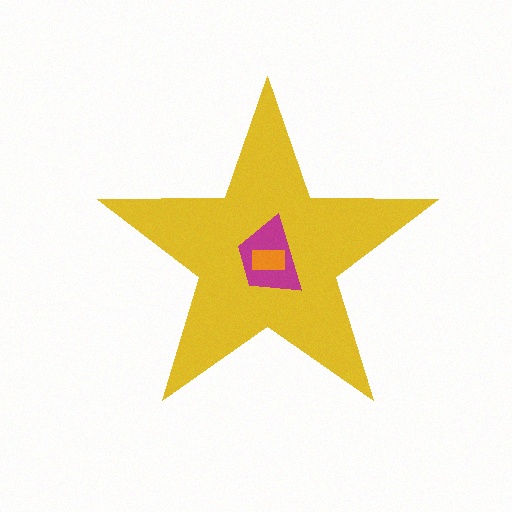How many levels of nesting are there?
3.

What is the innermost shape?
The orange rectangle.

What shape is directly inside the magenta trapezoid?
The orange rectangle.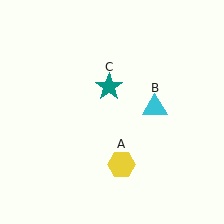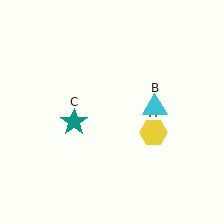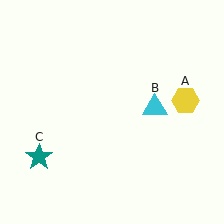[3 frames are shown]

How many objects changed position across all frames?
2 objects changed position: yellow hexagon (object A), teal star (object C).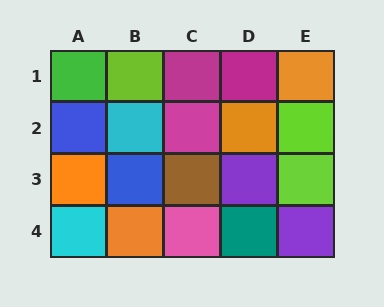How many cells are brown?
1 cell is brown.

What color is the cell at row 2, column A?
Blue.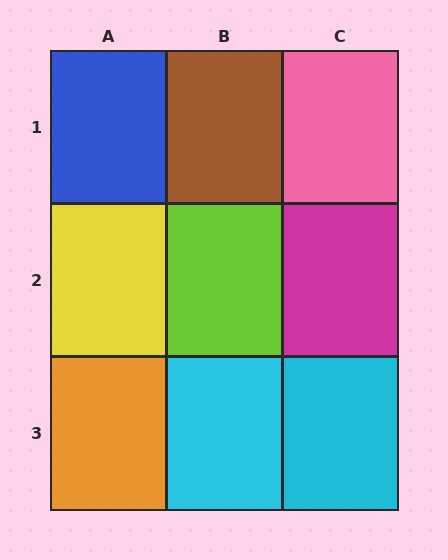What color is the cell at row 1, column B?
Brown.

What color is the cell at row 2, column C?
Magenta.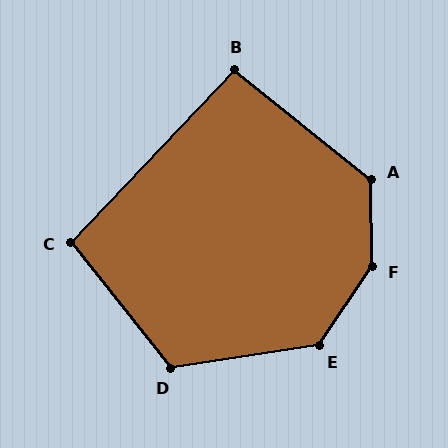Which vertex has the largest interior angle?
F, at approximately 146 degrees.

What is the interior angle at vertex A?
Approximately 129 degrees (obtuse).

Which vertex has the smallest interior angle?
B, at approximately 95 degrees.